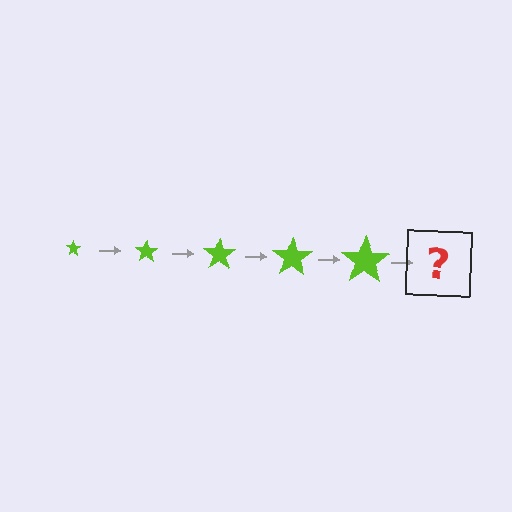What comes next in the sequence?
The next element should be a lime star, larger than the previous one.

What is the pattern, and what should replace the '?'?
The pattern is that the star gets progressively larger each step. The '?' should be a lime star, larger than the previous one.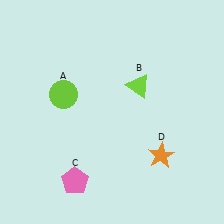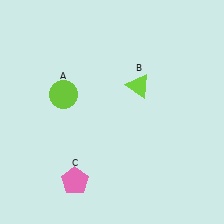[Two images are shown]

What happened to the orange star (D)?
The orange star (D) was removed in Image 2. It was in the bottom-right area of Image 1.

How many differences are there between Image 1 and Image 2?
There is 1 difference between the two images.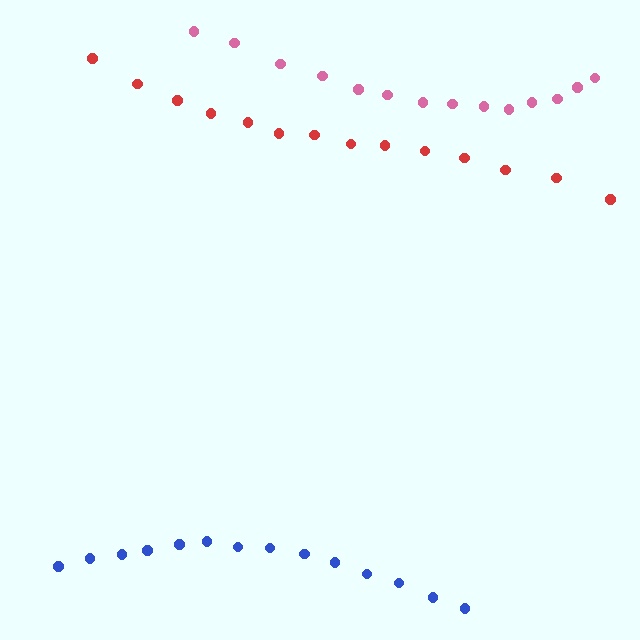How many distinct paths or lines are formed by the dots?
There are 3 distinct paths.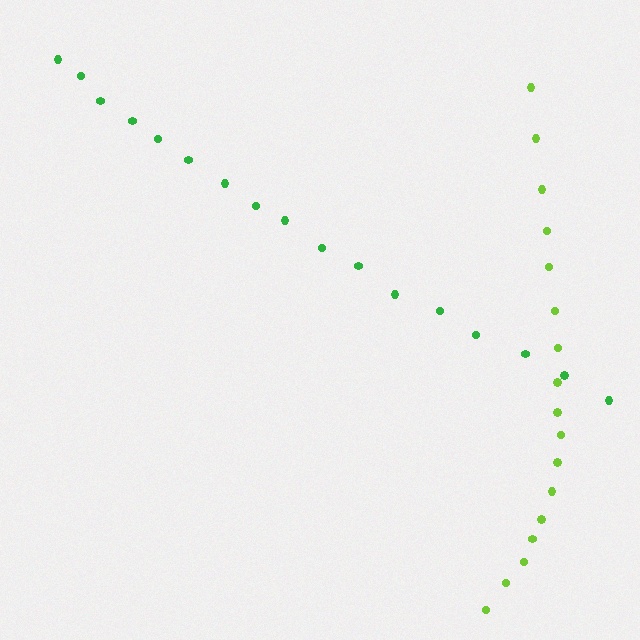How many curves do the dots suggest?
There are 2 distinct paths.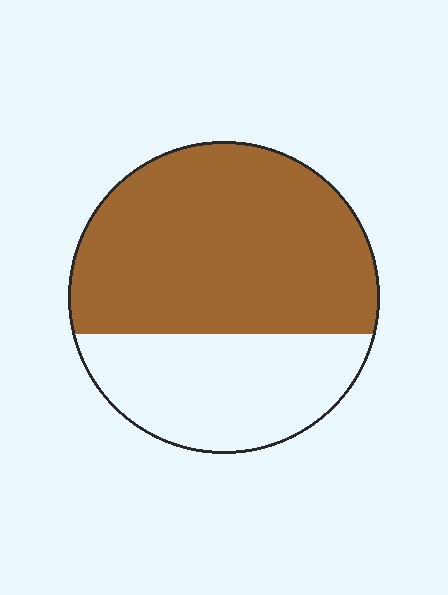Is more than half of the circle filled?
Yes.